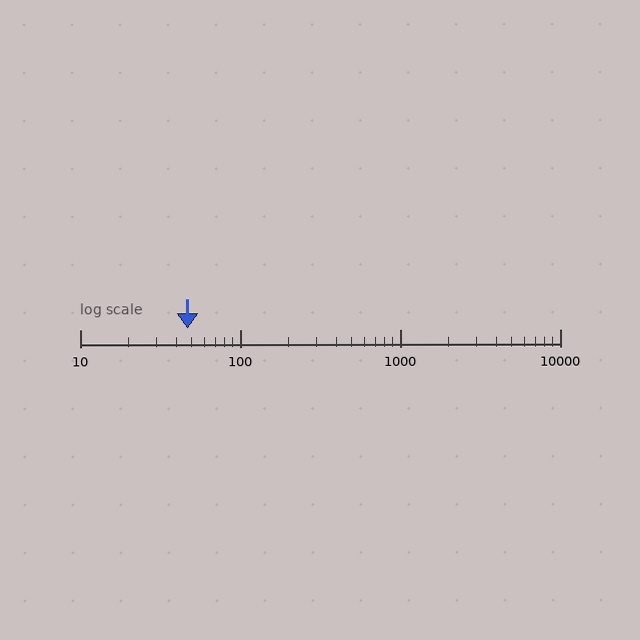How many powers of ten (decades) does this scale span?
The scale spans 3 decades, from 10 to 10000.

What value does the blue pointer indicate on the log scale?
The pointer indicates approximately 47.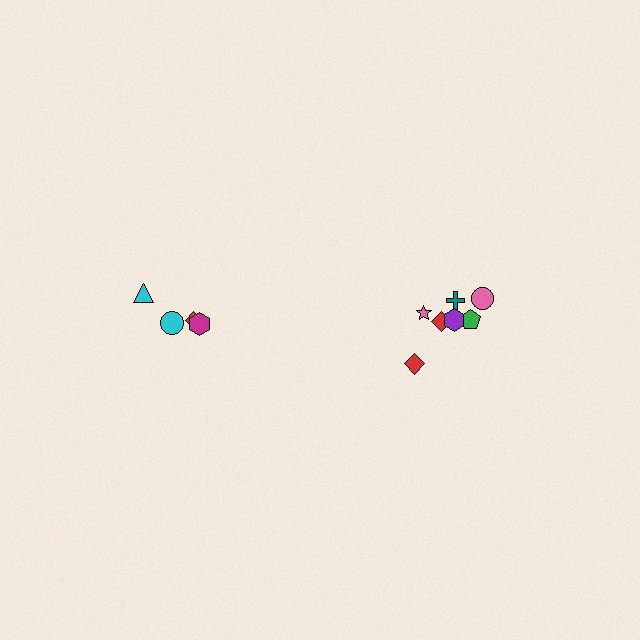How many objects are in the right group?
There are 7 objects.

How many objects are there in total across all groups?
There are 11 objects.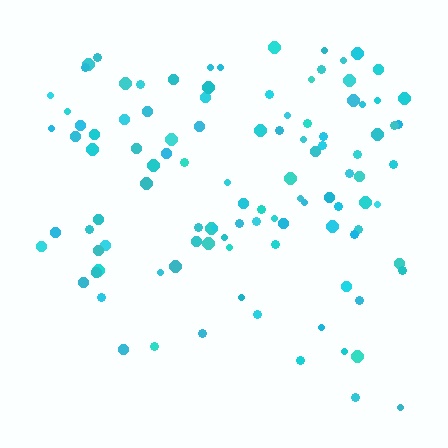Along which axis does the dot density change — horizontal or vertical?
Vertical.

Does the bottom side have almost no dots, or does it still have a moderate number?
Still a moderate number, just noticeably fewer than the top.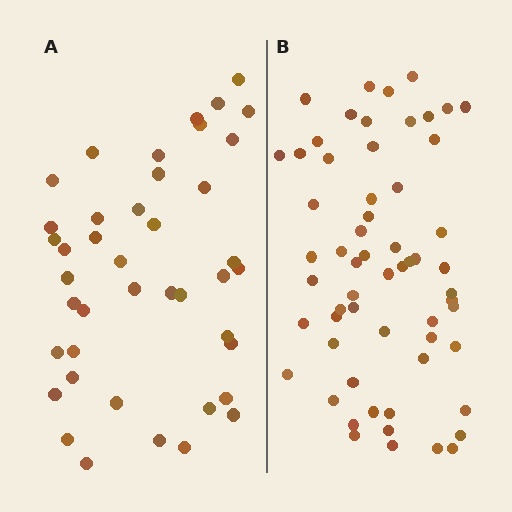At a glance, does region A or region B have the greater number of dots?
Region B (the right region) has more dots.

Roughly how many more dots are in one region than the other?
Region B has approximately 20 more dots than region A.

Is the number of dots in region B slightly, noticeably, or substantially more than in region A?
Region B has noticeably more, but not dramatically so. The ratio is roughly 1.4 to 1.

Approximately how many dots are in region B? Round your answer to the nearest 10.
About 60 dots.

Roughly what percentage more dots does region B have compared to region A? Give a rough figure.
About 45% more.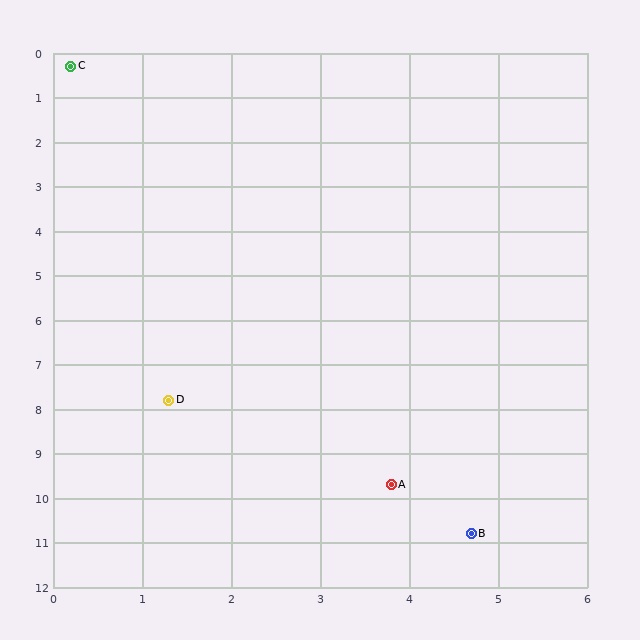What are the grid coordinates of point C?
Point C is at approximately (0.2, 0.3).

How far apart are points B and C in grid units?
Points B and C are about 11.4 grid units apart.